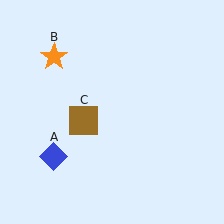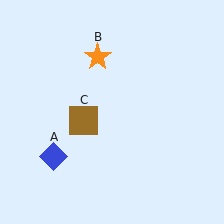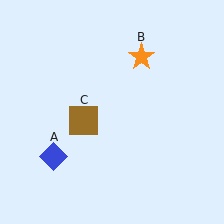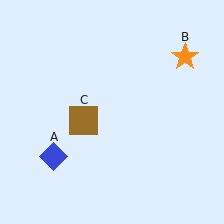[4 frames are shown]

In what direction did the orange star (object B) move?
The orange star (object B) moved right.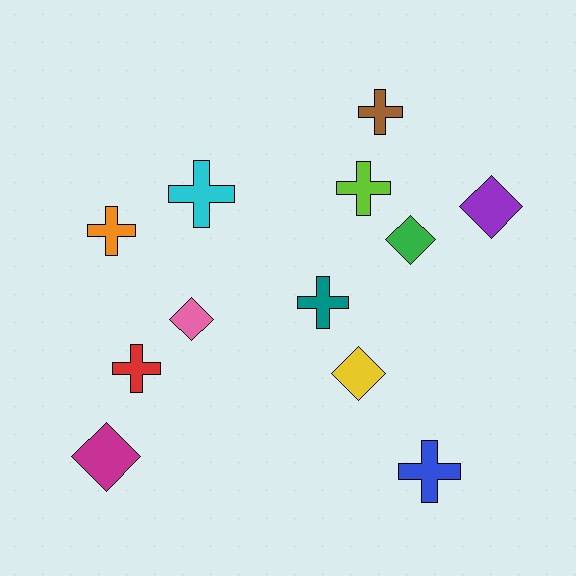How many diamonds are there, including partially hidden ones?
There are 5 diamonds.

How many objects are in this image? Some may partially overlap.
There are 12 objects.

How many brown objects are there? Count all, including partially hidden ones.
There is 1 brown object.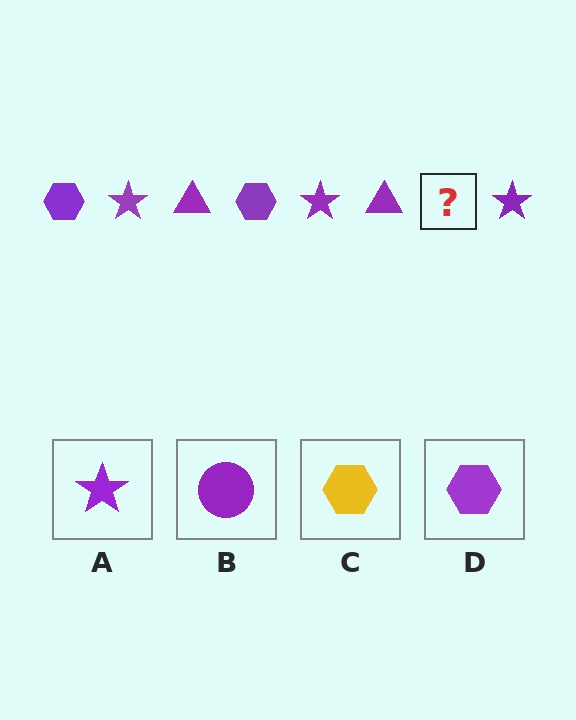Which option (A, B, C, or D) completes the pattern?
D.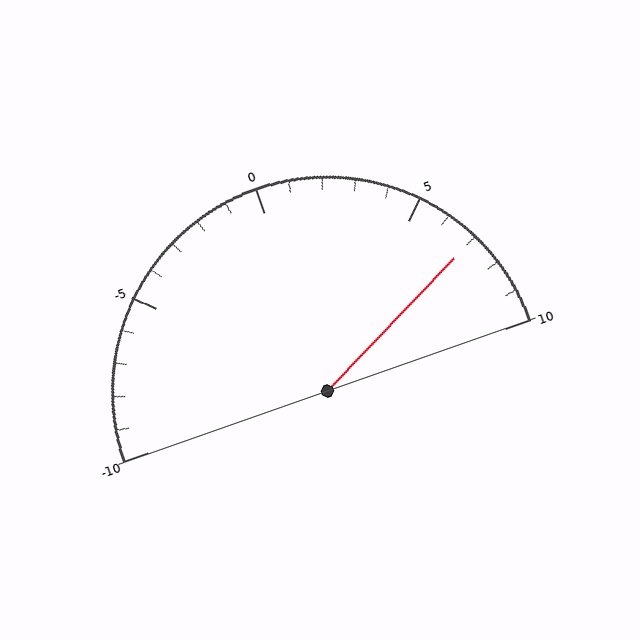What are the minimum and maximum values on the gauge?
The gauge ranges from -10 to 10.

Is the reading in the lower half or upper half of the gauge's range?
The reading is in the upper half of the range (-10 to 10).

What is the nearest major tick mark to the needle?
The nearest major tick mark is 5.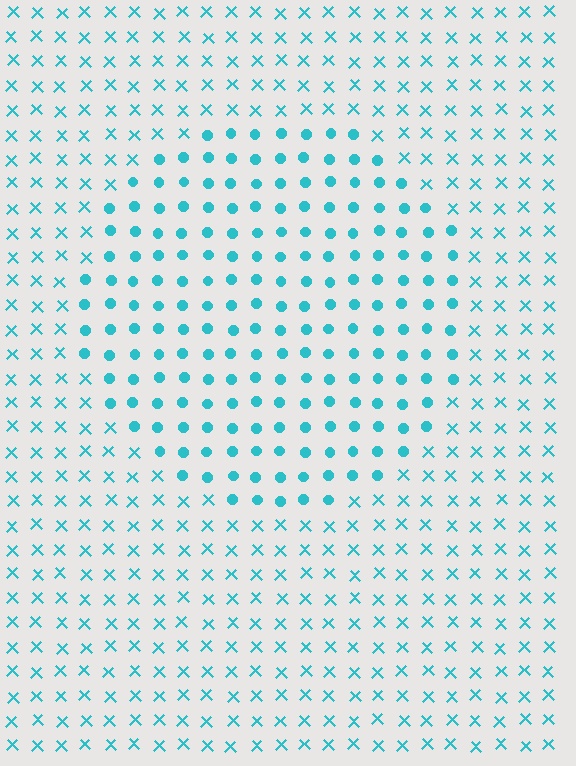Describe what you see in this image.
The image is filled with small cyan elements arranged in a uniform grid. A circle-shaped region contains circles, while the surrounding area contains X marks. The boundary is defined purely by the change in element shape.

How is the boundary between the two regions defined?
The boundary is defined by a change in element shape: circles inside vs. X marks outside. All elements share the same color and spacing.